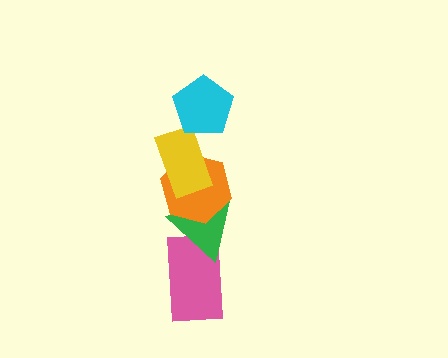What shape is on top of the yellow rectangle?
The cyan pentagon is on top of the yellow rectangle.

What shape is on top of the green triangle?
The orange hexagon is on top of the green triangle.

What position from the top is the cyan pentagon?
The cyan pentagon is 1st from the top.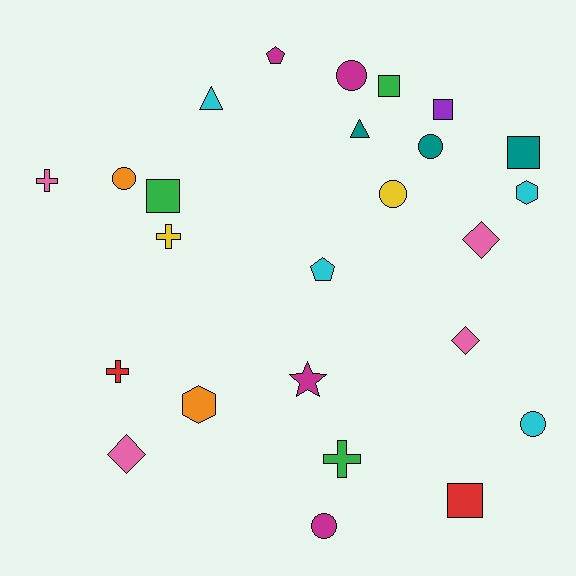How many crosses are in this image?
There are 4 crosses.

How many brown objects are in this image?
There are no brown objects.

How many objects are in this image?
There are 25 objects.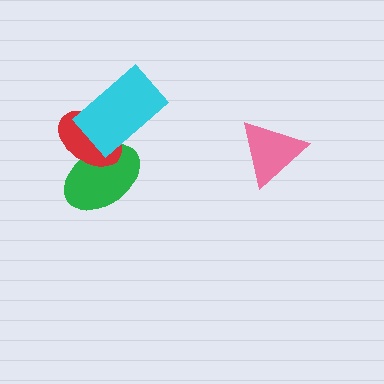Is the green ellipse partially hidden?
Yes, it is partially covered by another shape.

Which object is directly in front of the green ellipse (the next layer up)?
The red ellipse is directly in front of the green ellipse.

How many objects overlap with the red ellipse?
2 objects overlap with the red ellipse.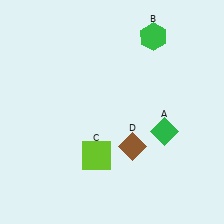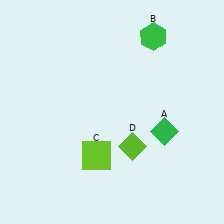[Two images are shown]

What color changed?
The diamond (D) changed from brown in Image 1 to lime in Image 2.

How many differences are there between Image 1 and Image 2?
There is 1 difference between the two images.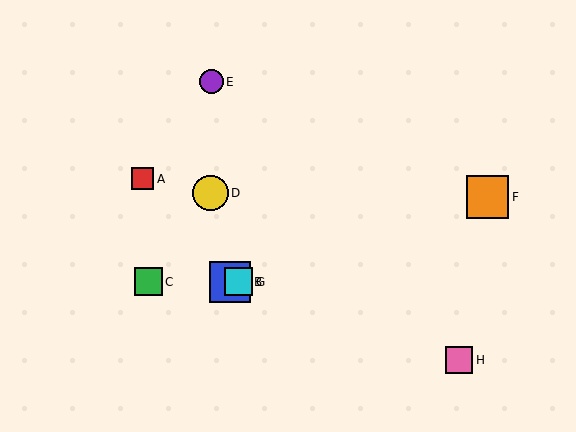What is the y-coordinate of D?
Object D is at y≈193.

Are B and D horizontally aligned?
No, B is at y≈282 and D is at y≈193.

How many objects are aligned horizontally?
3 objects (B, C, G) are aligned horizontally.